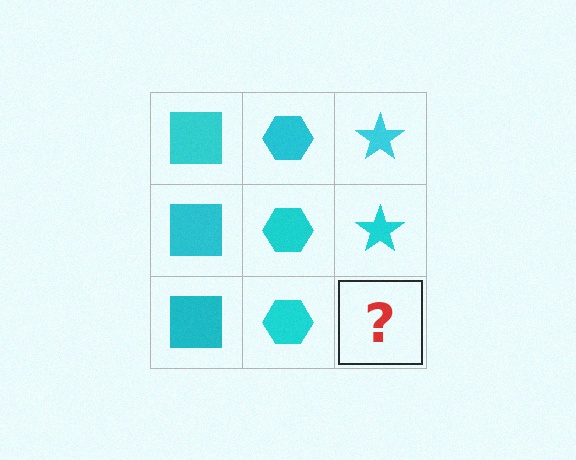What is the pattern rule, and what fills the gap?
The rule is that each column has a consistent shape. The gap should be filled with a cyan star.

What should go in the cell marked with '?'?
The missing cell should contain a cyan star.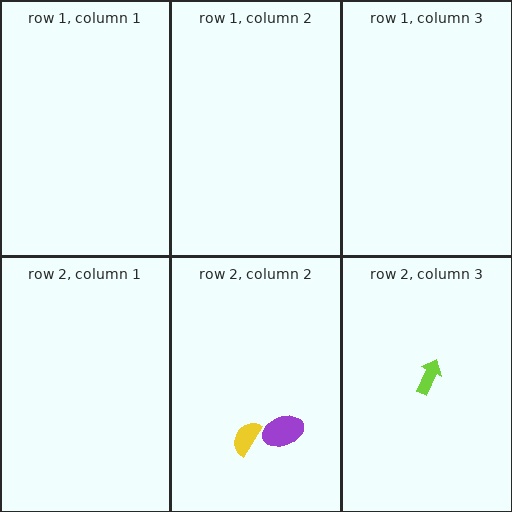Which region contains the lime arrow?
The row 2, column 3 region.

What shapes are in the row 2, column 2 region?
The yellow semicircle, the purple ellipse.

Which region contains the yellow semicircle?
The row 2, column 2 region.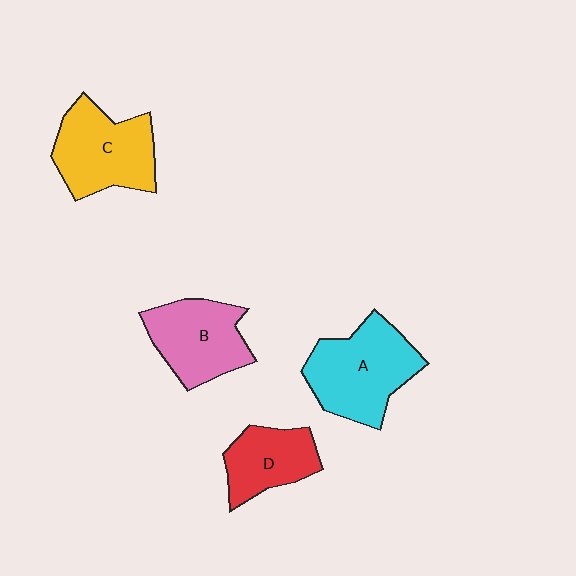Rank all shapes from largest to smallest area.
From largest to smallest: A (cyan), C (yellow), B (pink), D (red).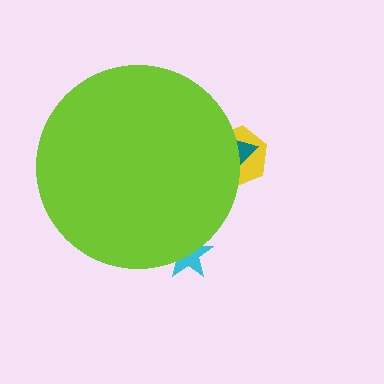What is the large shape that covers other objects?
A lime circle.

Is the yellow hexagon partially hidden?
Yes, the yellow hexagon is partially hidden behind the lime circle.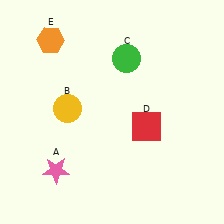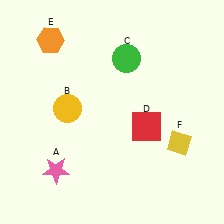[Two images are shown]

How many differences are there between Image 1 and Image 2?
There is 1 difference between the two images.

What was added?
A yellow diamond (F) was added in Image 2.